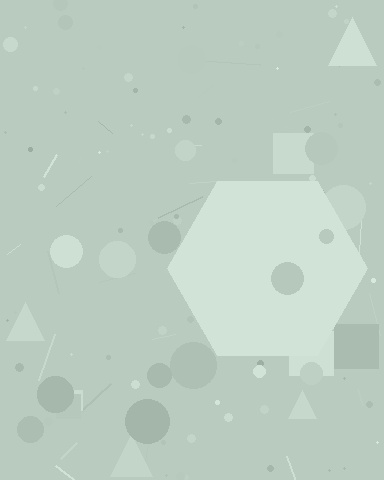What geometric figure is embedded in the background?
A hexagon is embedded in the background.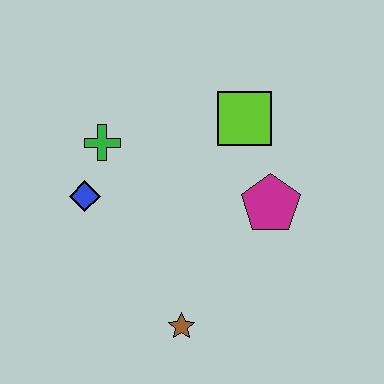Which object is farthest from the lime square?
The brown star is farthest from the lime square.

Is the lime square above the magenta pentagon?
Yes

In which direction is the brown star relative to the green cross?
The brown star is below the green cross.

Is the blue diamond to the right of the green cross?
No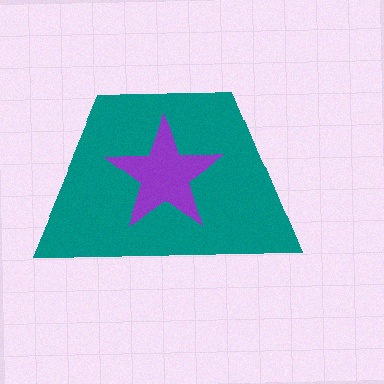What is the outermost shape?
The teal trapezoid.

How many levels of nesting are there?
2.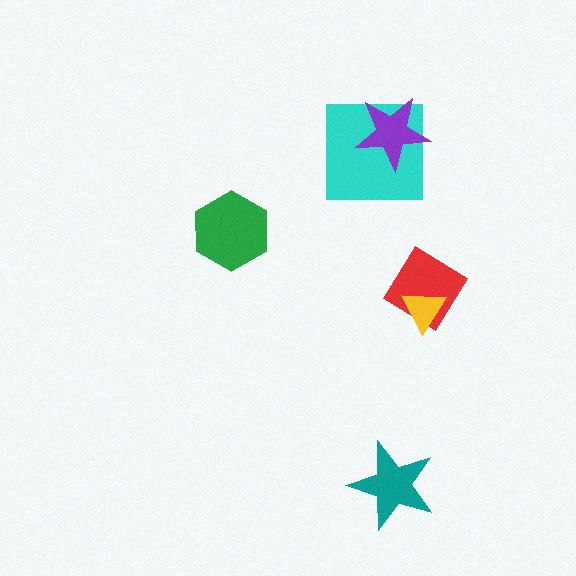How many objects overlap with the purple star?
1 object overlaps with the purple star.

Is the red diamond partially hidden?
Yes, it is partially covered by another shape.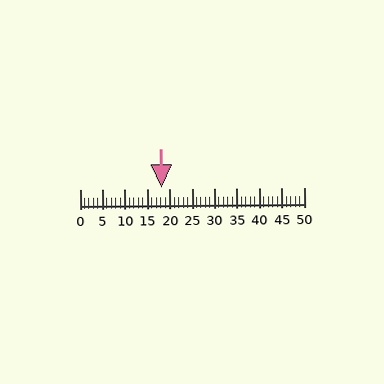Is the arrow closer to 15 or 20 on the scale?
The arrow is closer to 20.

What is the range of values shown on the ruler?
The ruler shows values from 0 to 50.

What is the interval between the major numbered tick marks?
The major tick marks are spaced 5 units apart.